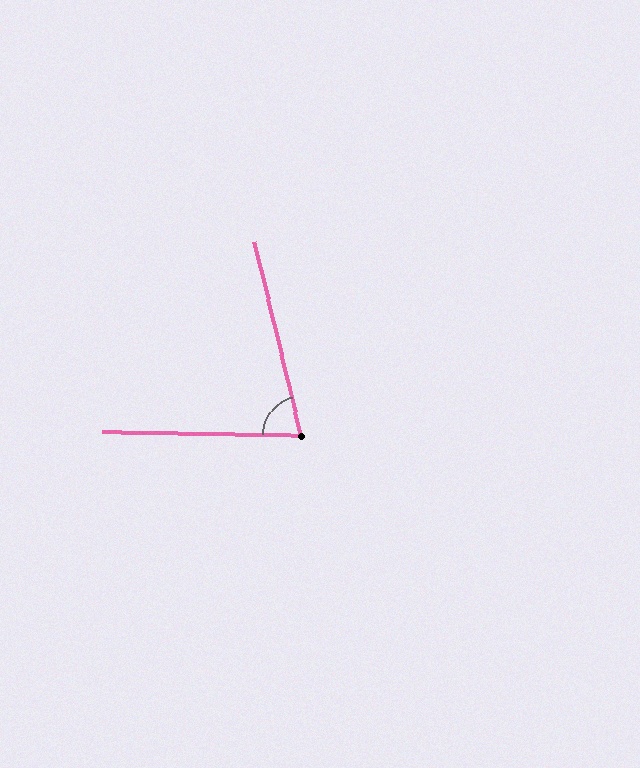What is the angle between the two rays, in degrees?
Approximately 75 degrees.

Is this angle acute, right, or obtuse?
It is acute.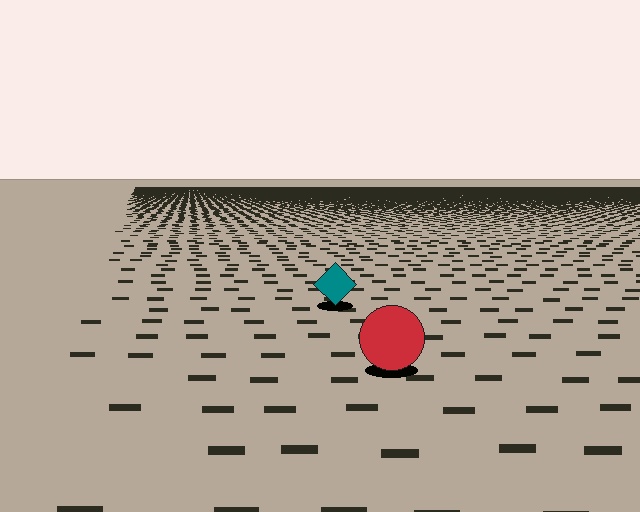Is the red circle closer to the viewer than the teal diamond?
Yes. The red circle is closer — you can tell from the texture gradient: the ground texture is coarser near it.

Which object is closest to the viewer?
The red circle is closest. The texture marks near it are larger and more spread out.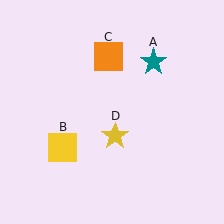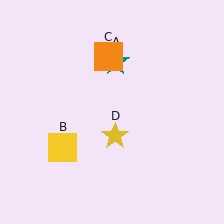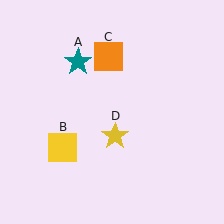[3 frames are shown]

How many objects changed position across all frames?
1 object changed position: teal star (object A).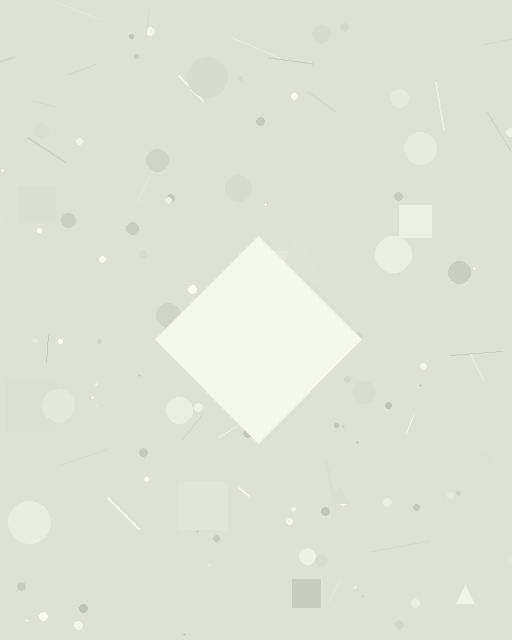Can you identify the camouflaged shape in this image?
The camouflaged shape is a diamond.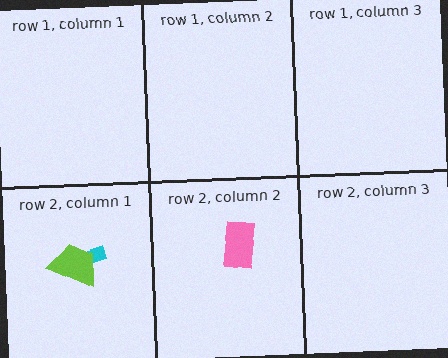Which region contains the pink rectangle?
The row 2, column 2 region.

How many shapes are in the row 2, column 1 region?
2.